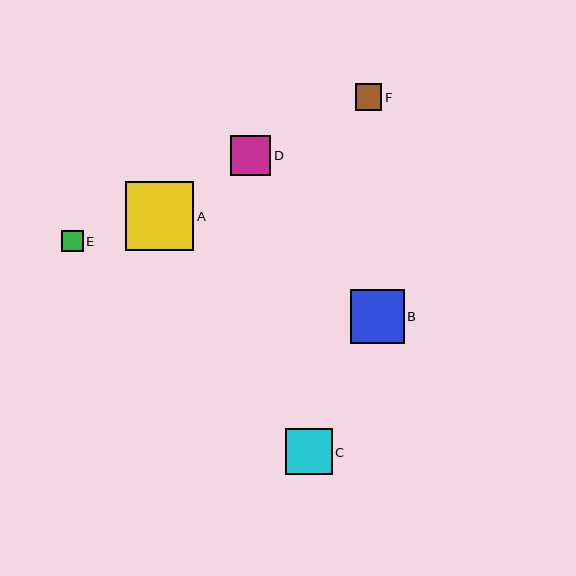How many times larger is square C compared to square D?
Square C is approximately 1.1 times the size of square D.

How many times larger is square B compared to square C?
Square B is approximately 1.2 times the size of square C.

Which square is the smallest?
Square E is the smallest with a size of approximately 22 pixels.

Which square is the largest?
Square A is the largest with a size of approximately 69 pixels.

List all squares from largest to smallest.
From largest to smallest: A, B, C, D, F, E.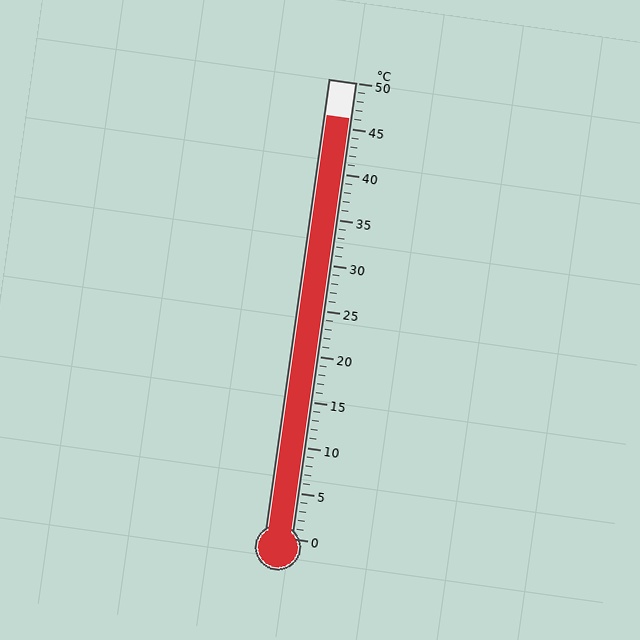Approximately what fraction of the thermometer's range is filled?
The thermometer is filled to approximately 90% of its range.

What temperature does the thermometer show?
The thermometer shows approximately 46°C.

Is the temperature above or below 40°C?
The temperature is above 40°C.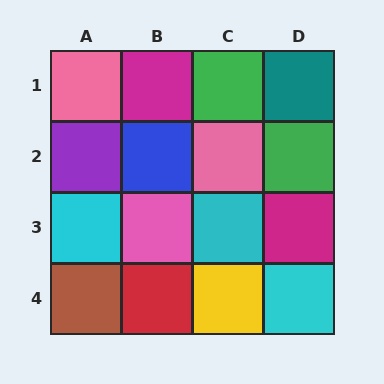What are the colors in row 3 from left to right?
Cyan, pink, cyan, magenta.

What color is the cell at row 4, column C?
Yellow.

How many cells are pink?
3 cells are pink.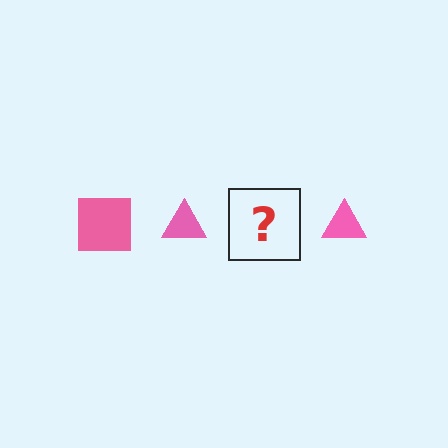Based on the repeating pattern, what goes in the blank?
The blank should be a pink square.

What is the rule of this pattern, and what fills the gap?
The rule is that the pattern cycles through square, triangle shapes in pink. The gap should be filled with a pink square.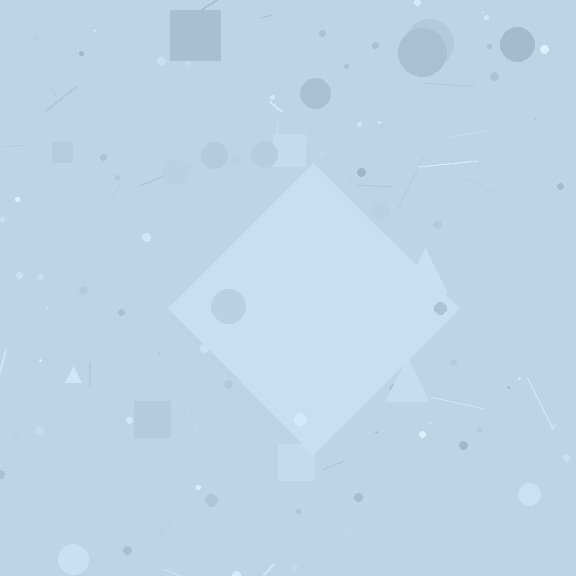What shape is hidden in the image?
A diamond is hidden in the image.